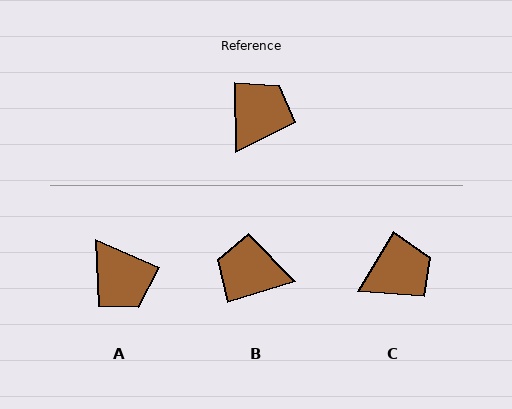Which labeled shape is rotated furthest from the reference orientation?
A, about 114 degrees away.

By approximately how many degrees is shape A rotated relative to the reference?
Approximately 114 degrees clockwise.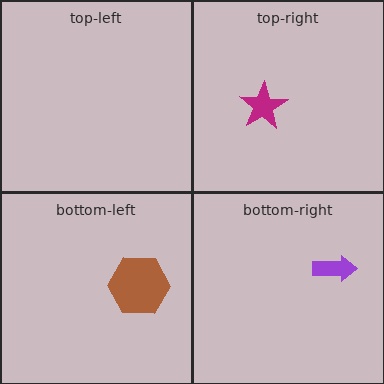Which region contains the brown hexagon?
The bottom-left region.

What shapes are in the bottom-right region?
The purple arrow.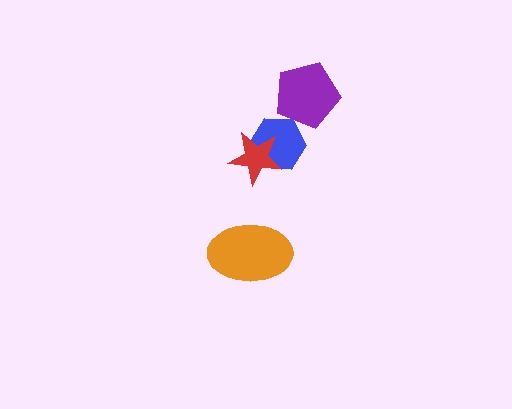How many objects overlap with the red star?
1 object overlaps with the red star.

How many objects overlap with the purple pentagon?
1 object overlaps with the purple pentagon.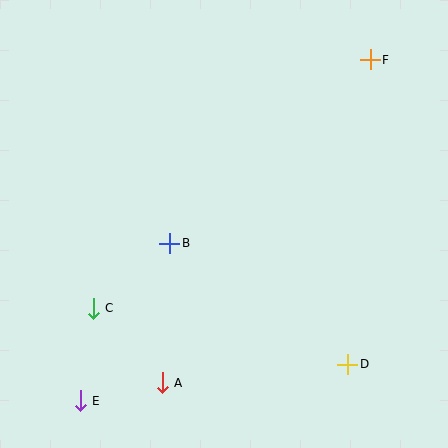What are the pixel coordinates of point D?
Point D is at (348, 364).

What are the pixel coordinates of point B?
Point B is at (170, 243).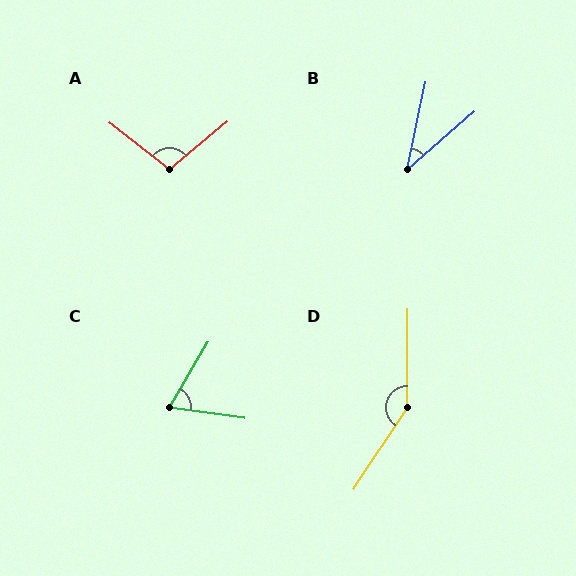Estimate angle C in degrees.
Approximately 67 degrees.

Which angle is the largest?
D, at approximately 147 degrees.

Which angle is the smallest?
B, at approximately 37 degrees.